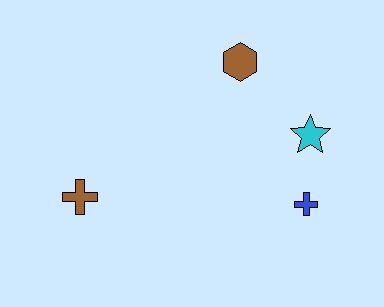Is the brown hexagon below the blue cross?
No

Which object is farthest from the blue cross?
The brown cross is farthest from the blue cross.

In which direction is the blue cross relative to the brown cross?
The blue cross is to the right of the brown cross.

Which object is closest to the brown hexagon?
The cyan star is closest to the brown hexagon.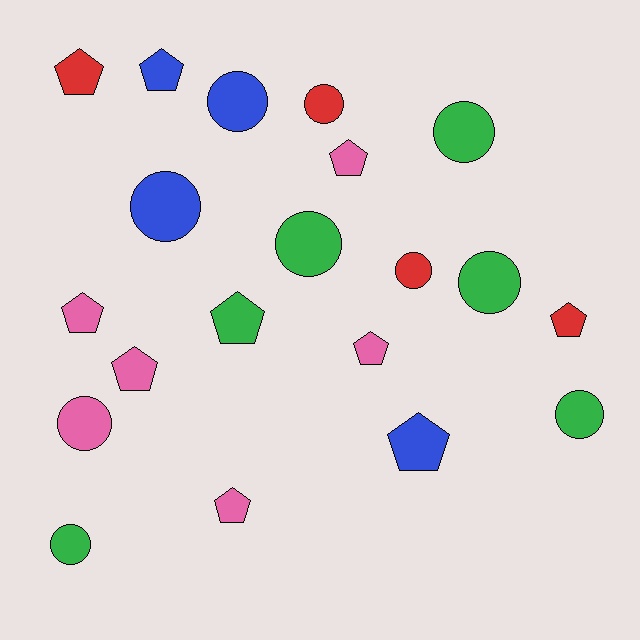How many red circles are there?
There are 2 red circles.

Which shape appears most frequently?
Pentagon, with 10 objects.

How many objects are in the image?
There are 20 objects.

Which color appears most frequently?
Pink, with 6 objects.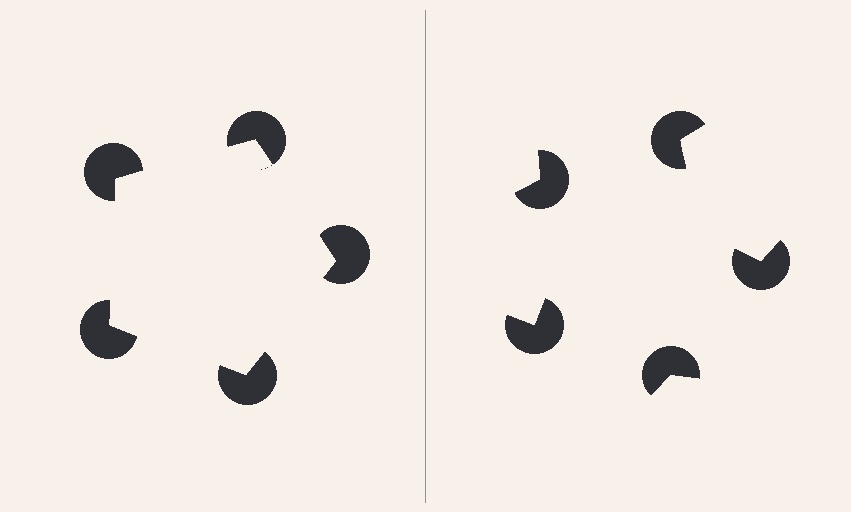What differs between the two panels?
The pac-man discs are positioned identically on both sides; only the wedge orientations differ. On the left they align to a pentagon; on the right they are misaligned.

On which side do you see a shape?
An illusory pentagon appears on the left side. On the right side the wedge cuts are rotated, so no coherent shape forms.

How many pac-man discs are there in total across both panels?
10 — 5 on each side.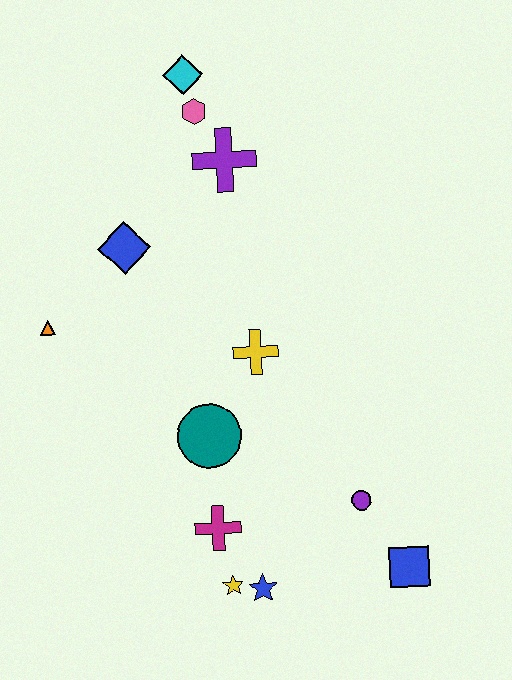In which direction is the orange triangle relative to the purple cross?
The orange triangle is to the left of the purple cross.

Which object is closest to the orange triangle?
The blue diamond is closest to the orange triangle.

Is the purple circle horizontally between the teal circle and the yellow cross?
No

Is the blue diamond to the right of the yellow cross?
No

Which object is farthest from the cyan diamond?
The blue square is farthest from the cyan diamond.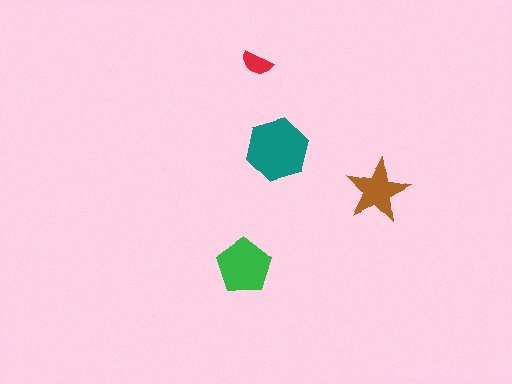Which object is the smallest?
The red semicircle.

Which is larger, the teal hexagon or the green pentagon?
The teal hexagon.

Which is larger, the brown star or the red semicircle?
The brown star.